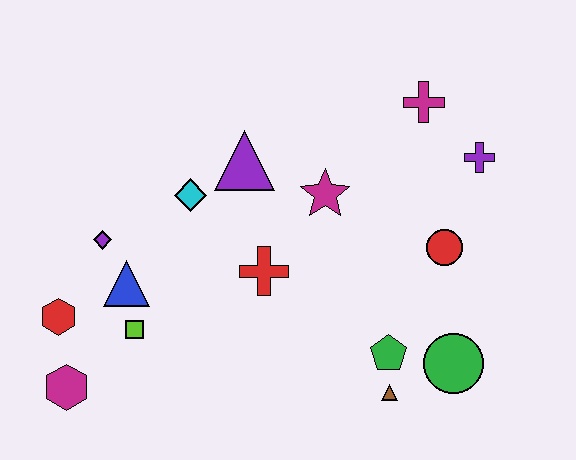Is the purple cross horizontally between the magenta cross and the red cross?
No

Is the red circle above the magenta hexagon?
Yes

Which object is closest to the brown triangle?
The green pentagon is closest to the brown triangle.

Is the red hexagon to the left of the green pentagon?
Yes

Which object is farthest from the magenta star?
The magenta hexagon is farthest from the magenta star.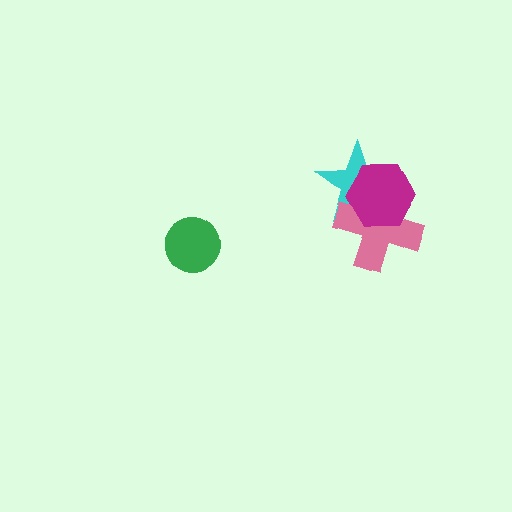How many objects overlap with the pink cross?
2 objects overlap with the pink cross.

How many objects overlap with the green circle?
0 objects overlap with the green circle.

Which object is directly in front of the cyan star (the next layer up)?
The pink cross is directly in front of the cyan star.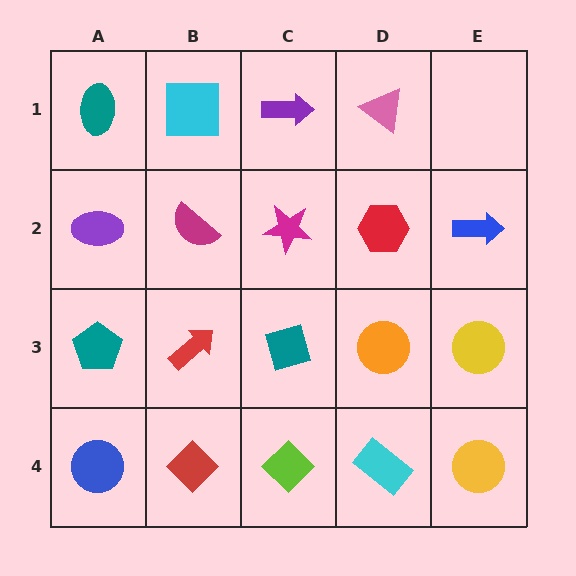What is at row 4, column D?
A cyan rectangle.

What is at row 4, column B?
A red diamond.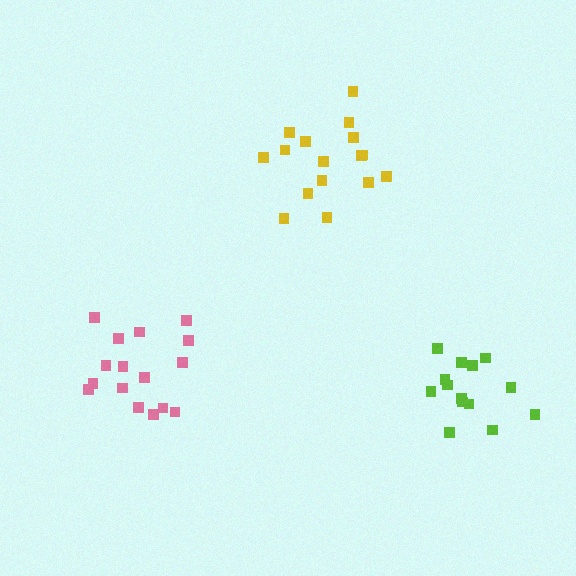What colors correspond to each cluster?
The clusters are colored: yellow, pink, lime.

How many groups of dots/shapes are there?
There are 3 groups.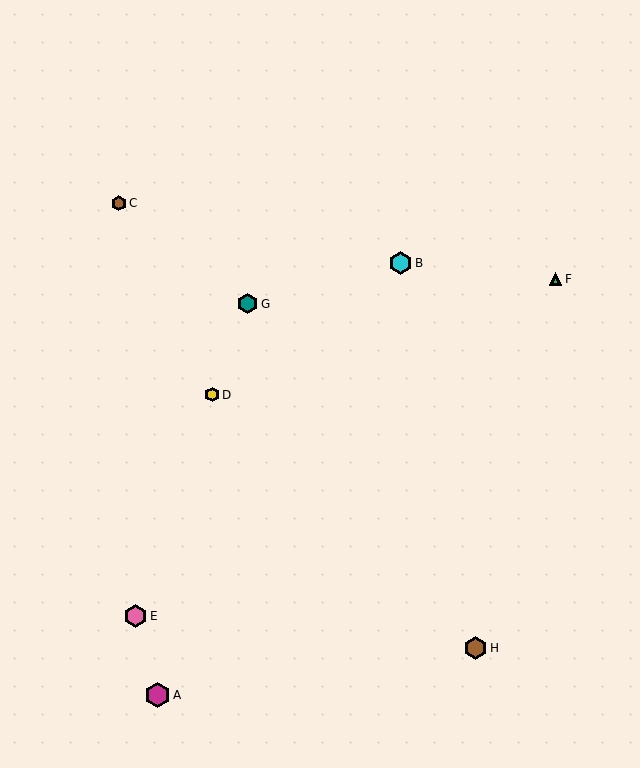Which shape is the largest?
The magenta hexagon (labeled A) is the largest.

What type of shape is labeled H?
Shape H is a brown hexagon.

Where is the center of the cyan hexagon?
The center of the cyan hexagon is at (401, 263).